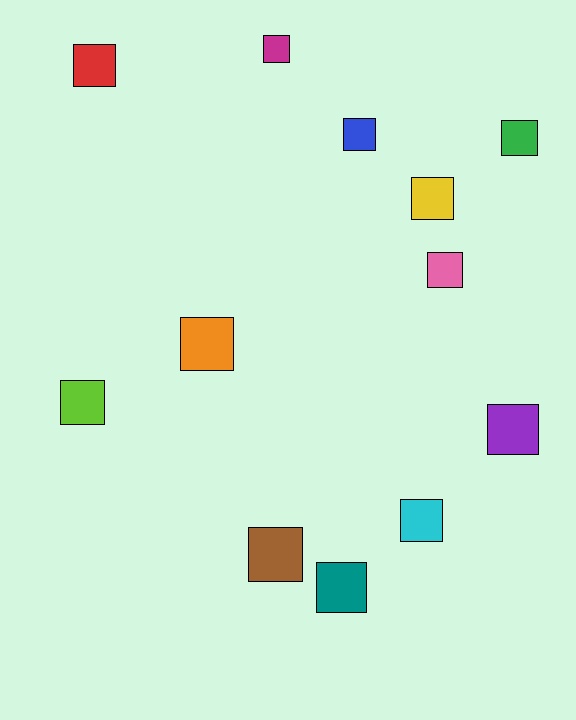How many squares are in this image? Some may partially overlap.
There are 12 squares.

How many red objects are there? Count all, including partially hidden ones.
There is 1 red object.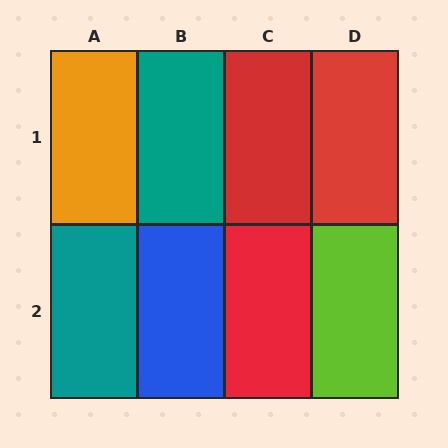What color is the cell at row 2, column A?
Teal.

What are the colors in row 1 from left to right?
Orange, teal, red, red.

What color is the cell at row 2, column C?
Red.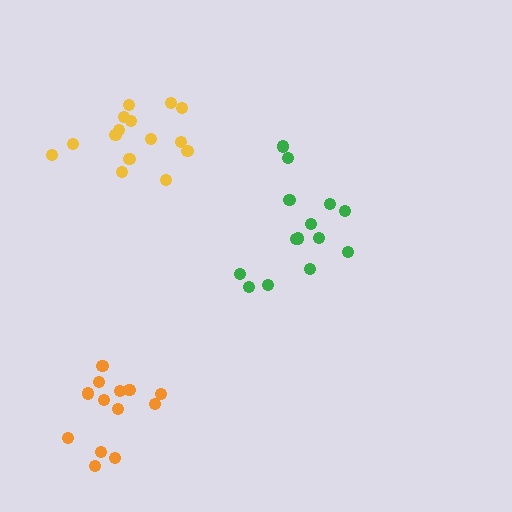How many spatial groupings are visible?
There are 3 spatial groupings.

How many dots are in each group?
Group 1: 14 dots, Group 2: 15 dots, Group 3: 13 dots (42 total).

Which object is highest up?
The yellow cluster is topmost.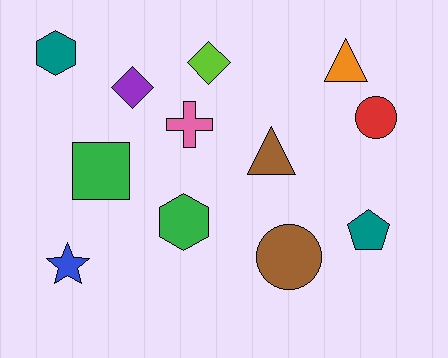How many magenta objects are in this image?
There are no magenta objects.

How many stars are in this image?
There is 1 star.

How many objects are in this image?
There are 12 objects.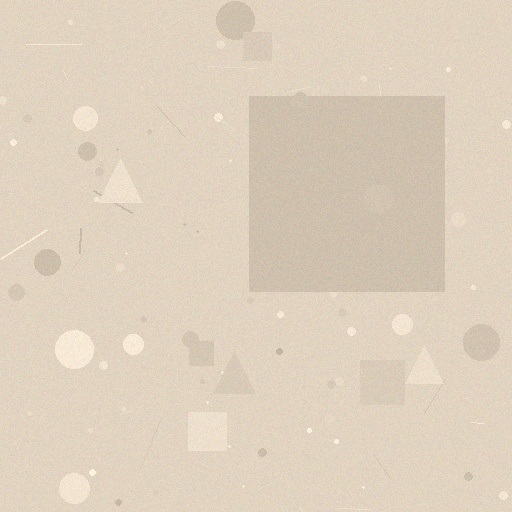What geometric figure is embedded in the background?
A square is embedded in the background.